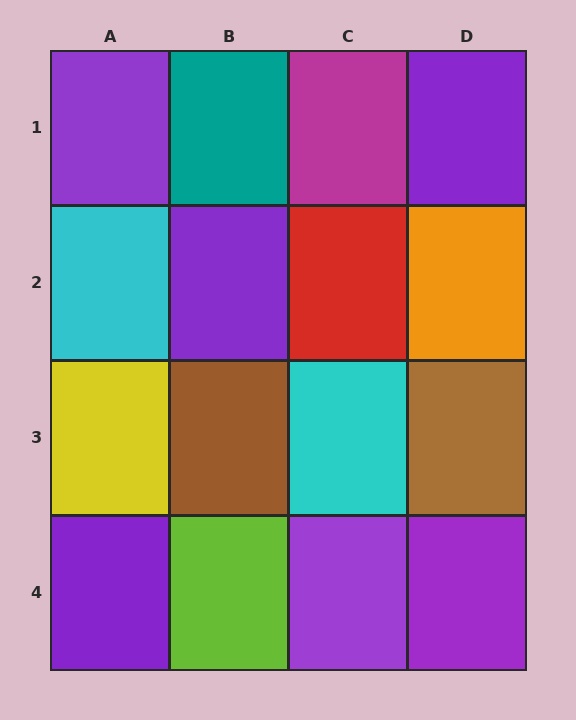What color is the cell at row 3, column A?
Yellow.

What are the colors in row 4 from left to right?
Purple, lime, purple, purple.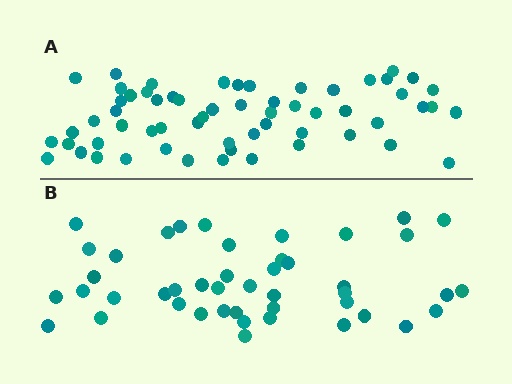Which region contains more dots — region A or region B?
Region A (the top region) has more dots.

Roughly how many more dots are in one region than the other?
Region A has approximately 15 more dots than region B.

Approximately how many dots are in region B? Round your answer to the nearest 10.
About 40 dots. (The exact count is 45, which rounds to 40.)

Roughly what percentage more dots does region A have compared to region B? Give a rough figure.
About 35% more.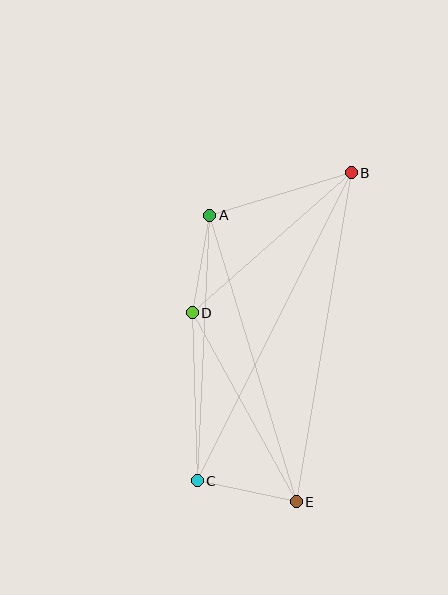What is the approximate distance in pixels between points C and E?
The distance between C and E is approximately 101 pixels.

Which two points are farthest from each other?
Points B and C are farthest from each other.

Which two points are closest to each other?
Points A and D are closest to each other.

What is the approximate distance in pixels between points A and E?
The distance between A and E is approximately 299 pixels.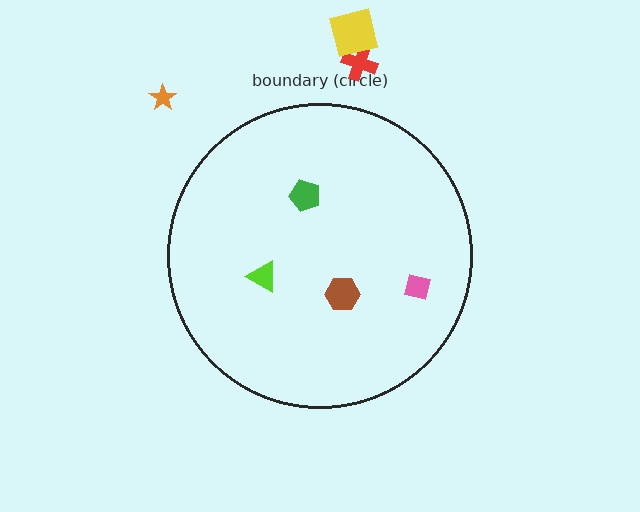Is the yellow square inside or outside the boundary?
Outside.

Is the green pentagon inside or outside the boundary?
Inside.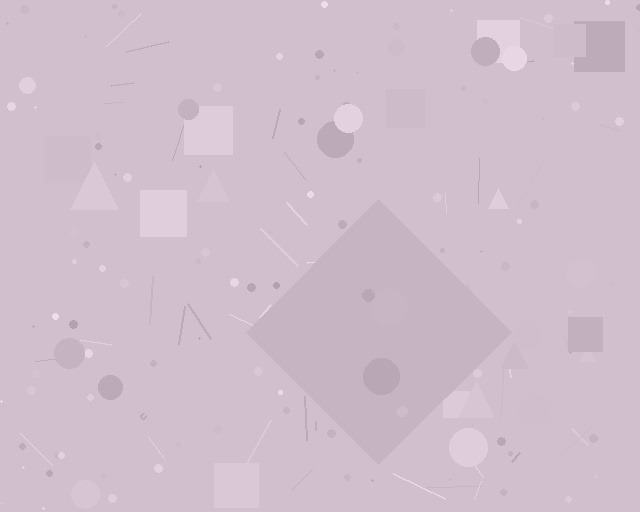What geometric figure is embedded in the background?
A diamond is embedded in the background.